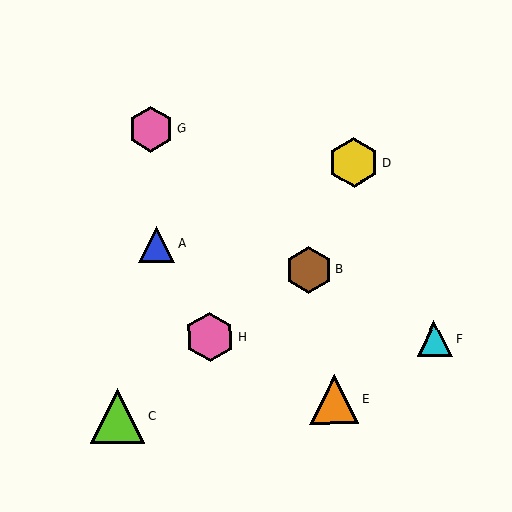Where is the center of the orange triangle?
The center of the orange triangle is at (334, 400).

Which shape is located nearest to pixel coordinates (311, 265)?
The brown hexagon (labeled B) at (309, 270) is nearest to that location.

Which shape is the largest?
The lime triangle (labeled C) is the largest.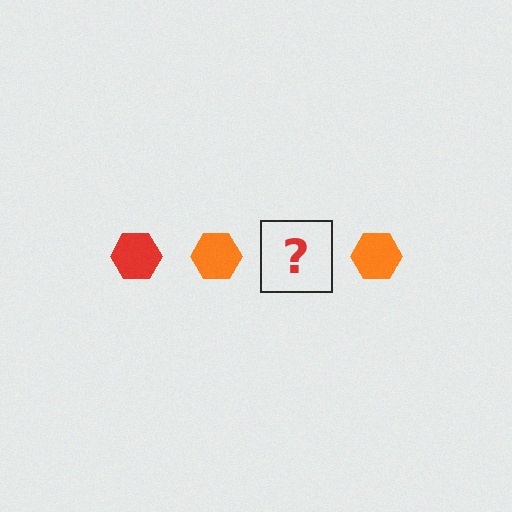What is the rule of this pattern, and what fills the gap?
The rule is that the pattern cycles through red, orange hexagons. The gap should be filled with a red hexagon.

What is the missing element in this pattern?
The missing element is a red hexagon.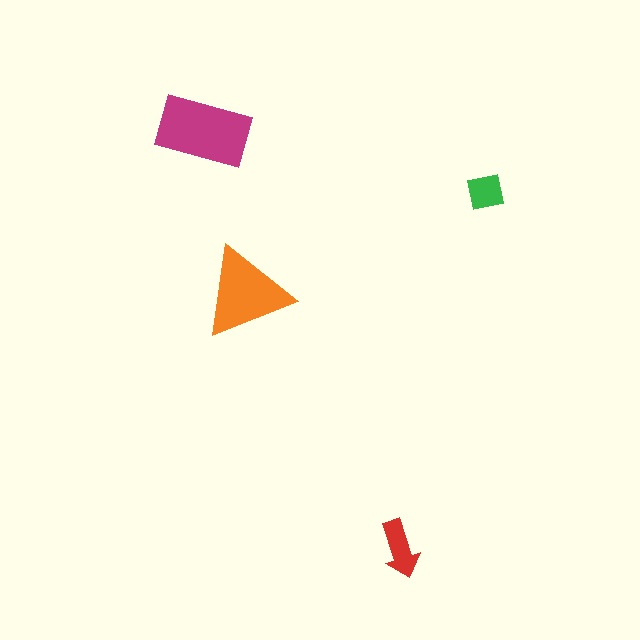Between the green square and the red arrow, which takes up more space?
The red arrow.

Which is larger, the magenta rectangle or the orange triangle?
The magenta rectangle.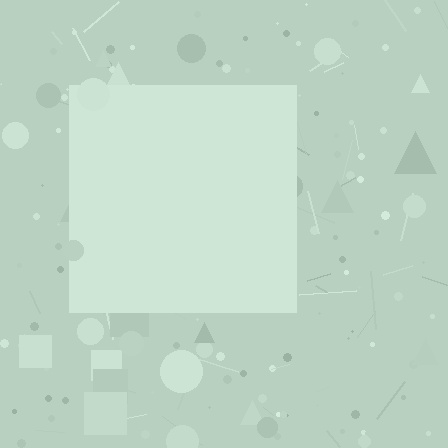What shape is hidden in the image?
A square is hidden in the image.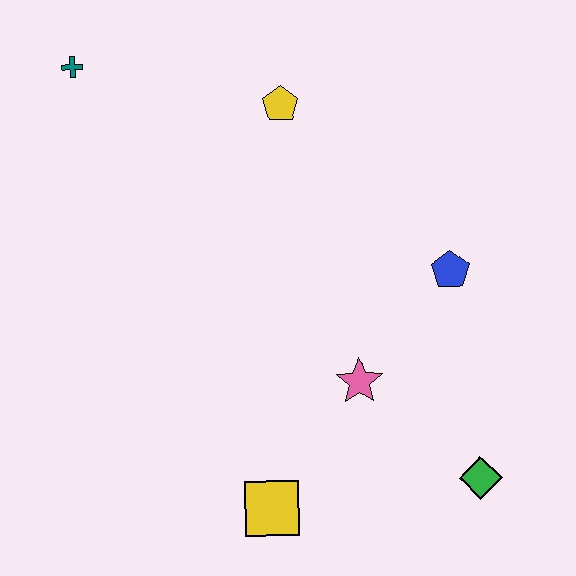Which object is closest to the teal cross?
The yellow pentagon is closest to the teal cross.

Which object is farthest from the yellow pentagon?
The green diamond is farthest from the yellow pentagon.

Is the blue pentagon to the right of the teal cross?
Yes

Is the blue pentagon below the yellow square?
No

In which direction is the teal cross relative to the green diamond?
The teal cross is above the green diamond.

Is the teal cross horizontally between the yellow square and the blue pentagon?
No